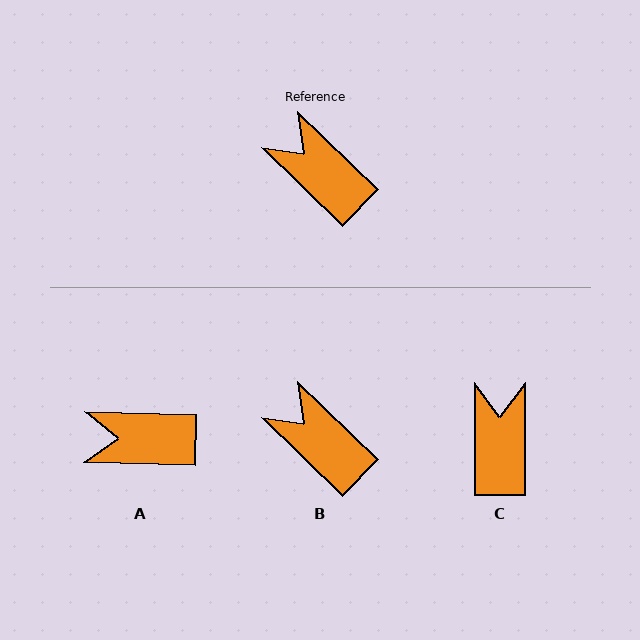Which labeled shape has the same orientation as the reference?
B.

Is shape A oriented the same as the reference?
No, it is off by about 42 degrees.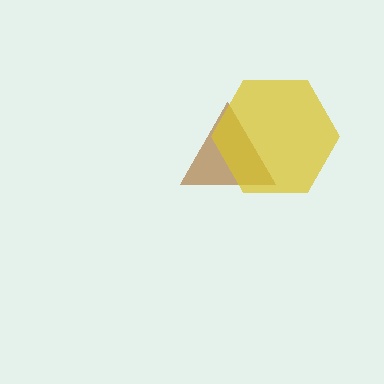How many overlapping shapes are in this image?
There are 2 overlapping shapes in the image.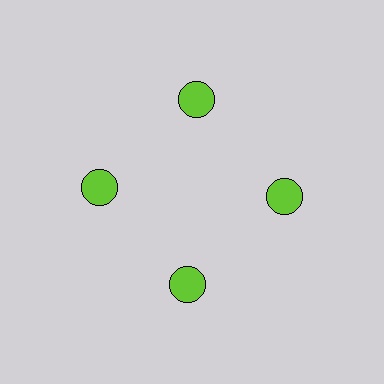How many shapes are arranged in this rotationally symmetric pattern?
There are 4 shapes, arranged in 4 groups of 1.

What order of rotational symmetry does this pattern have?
This pattern has 4-fold rotational symmetry.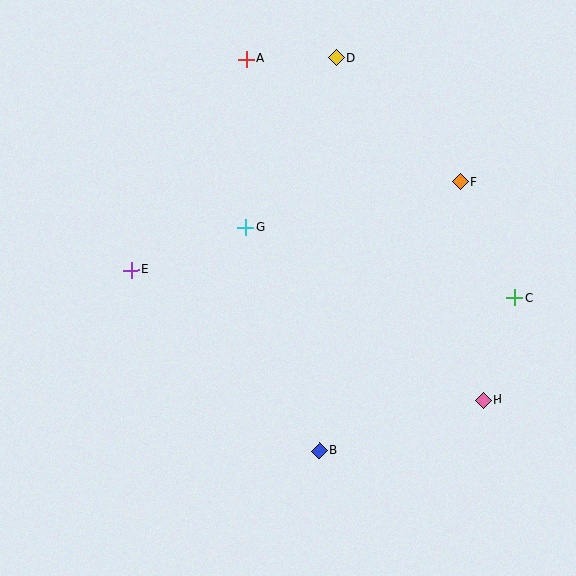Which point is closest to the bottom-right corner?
Point H is closest to the bottom-right corner.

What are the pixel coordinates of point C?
Point C is at (515, 298).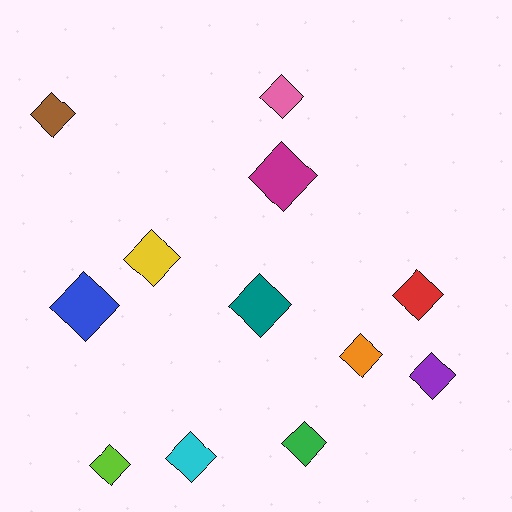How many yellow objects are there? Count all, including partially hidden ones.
There is 1 yellow object.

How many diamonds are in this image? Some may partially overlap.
There are 12 diamonds.